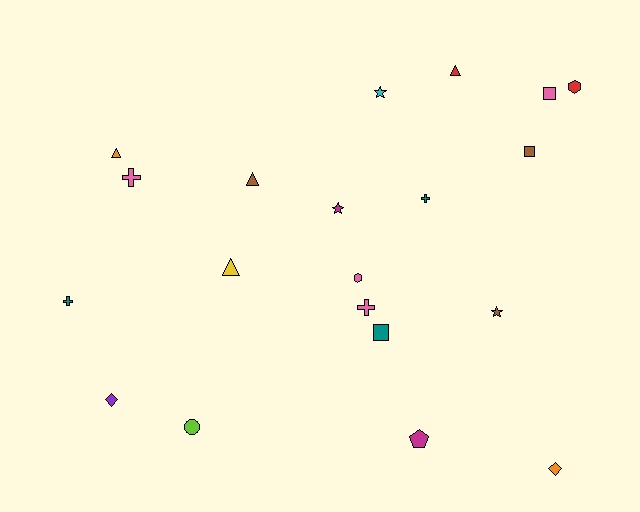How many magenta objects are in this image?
There are 2 magenta objects.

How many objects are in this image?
There are 20 objects.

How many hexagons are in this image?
There are 2 hexagons.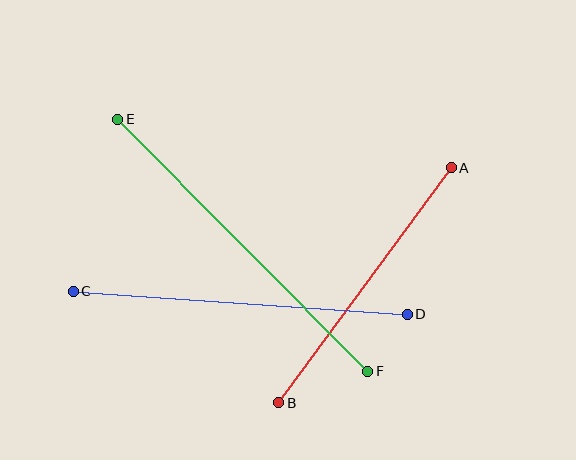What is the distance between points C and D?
The distance is approximately 335 pixels.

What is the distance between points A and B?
The distance is approximately 292 pixels.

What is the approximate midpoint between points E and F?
The midpoint is at approximately (243, 245) pixels.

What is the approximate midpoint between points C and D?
The midpoint is at approximately (240, 303) pixels.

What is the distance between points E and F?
The distance is approximately 355 pixels.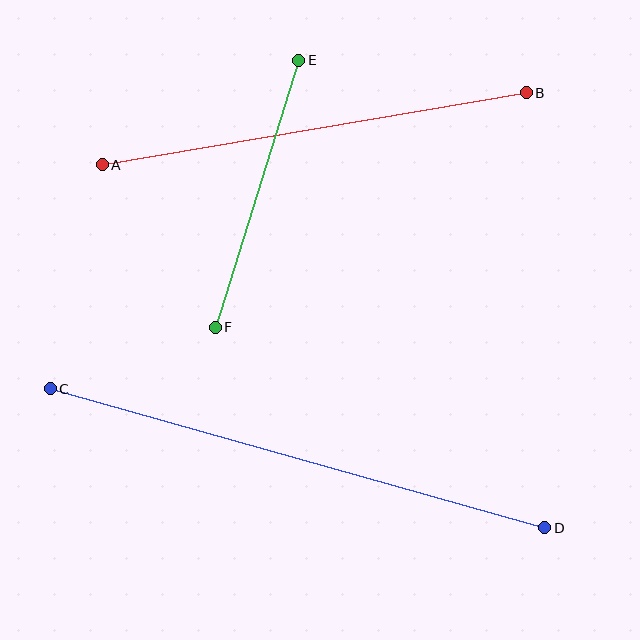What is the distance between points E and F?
The distance is approximately 280 pixels.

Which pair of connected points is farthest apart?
Points C and D are farthest apart.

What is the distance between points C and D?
The distance is approximately 514 pixels.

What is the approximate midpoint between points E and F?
The midpoint is at approximately (257, 194) pixels.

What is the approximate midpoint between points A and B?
The midpoint is at approximately (314, 129) pixels.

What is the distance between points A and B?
The distance is approximately 430 pixels.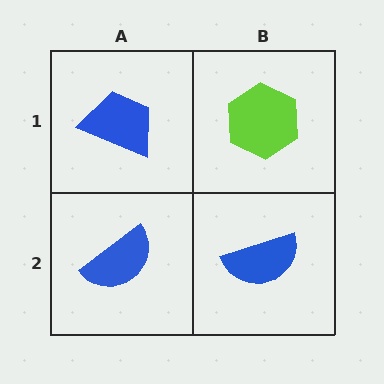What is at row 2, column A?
A blue semicircle.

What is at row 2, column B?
A blue semicircle.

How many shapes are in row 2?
2 shapes.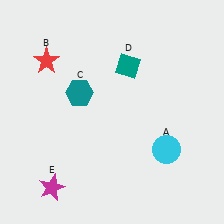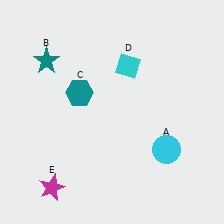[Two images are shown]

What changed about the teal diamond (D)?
In Image 1, D is teal. In Image 2, it changed to cyan.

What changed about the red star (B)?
In Image 1, B is red. In Image 2, it changed to teal.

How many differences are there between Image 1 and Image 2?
There are 2 differences between the two images.